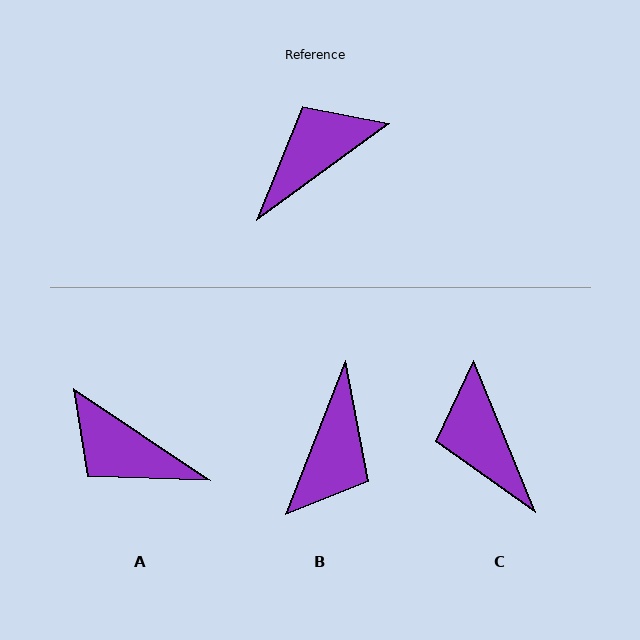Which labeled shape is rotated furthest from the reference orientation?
B, about 147 degrees away.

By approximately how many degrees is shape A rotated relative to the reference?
Approximately 110 degrees counter-clockwise.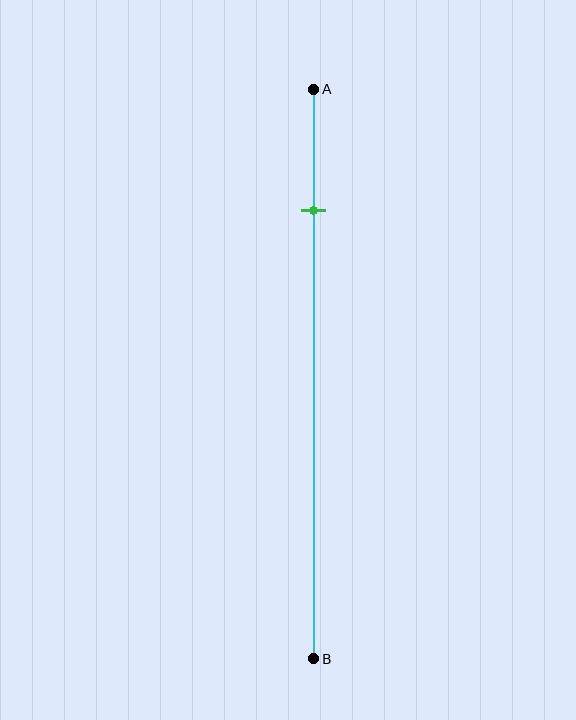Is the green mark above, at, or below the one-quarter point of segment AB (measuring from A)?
The green mark is above the one-quarter point of segment AB.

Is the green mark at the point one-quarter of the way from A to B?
No, the mark is at about 20% from A, not at the 25% one-quarter point.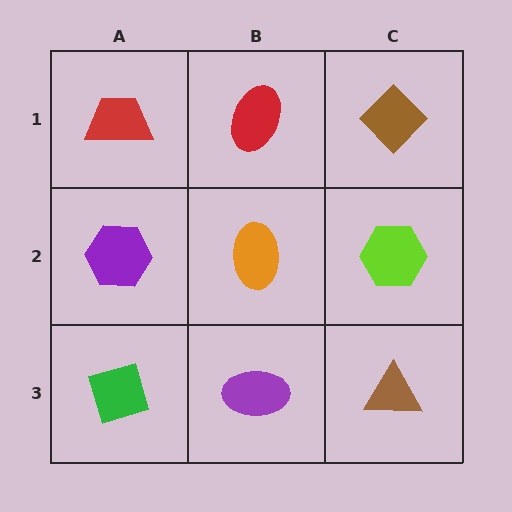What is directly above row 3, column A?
A purple hexagon.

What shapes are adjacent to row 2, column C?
A brown diamond (row 1, column C), a brown triangle (row 3, column C), an orange ellipse (row 2, column B).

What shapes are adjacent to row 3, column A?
A purple hexagon (row 2, column A), a purple ellipse (row 3, column B).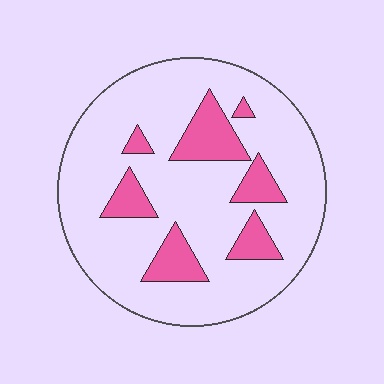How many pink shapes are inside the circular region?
7.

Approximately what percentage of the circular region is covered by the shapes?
Approximately 20%.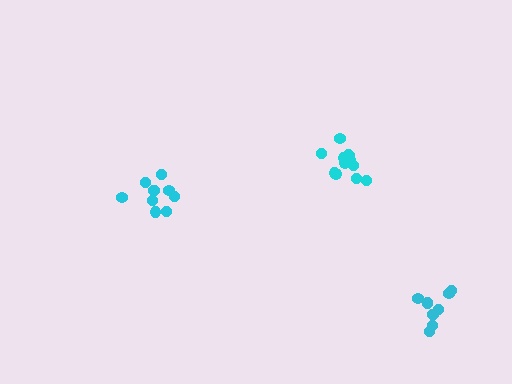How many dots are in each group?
Group 1: 10 dots, Group 2: 12 dots, Group 3: 10 dots (32 total).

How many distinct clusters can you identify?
There are 3 distinct clusters.